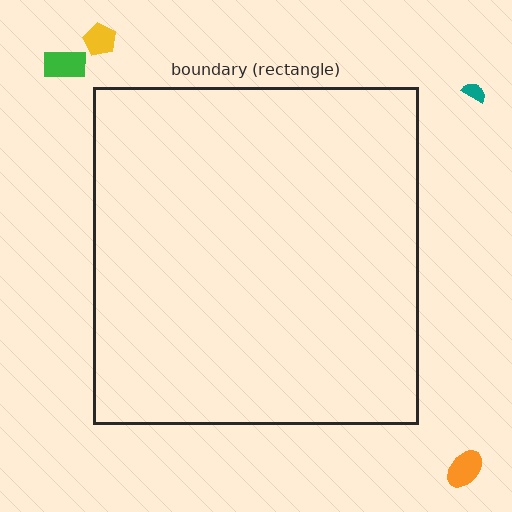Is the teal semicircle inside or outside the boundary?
Outside.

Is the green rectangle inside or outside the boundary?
Outside.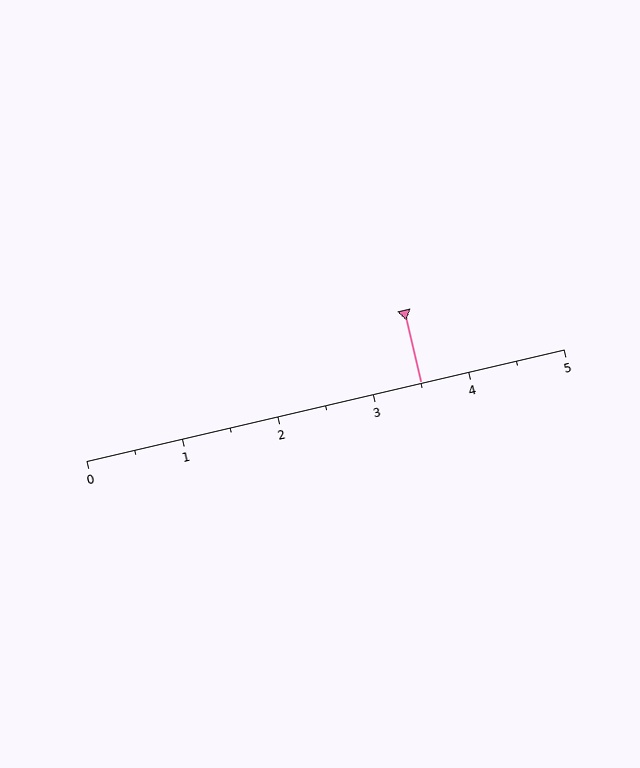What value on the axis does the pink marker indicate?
The marker indicates approximately 3.5.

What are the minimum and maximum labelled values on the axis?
The axis runs from 0 to 5.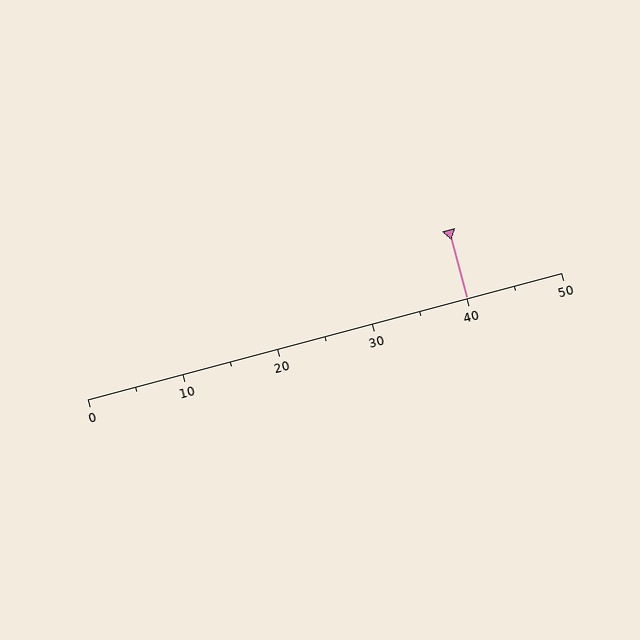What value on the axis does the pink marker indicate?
The marker indicates approximately 40.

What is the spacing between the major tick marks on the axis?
The major ticks are spaced 10 apart.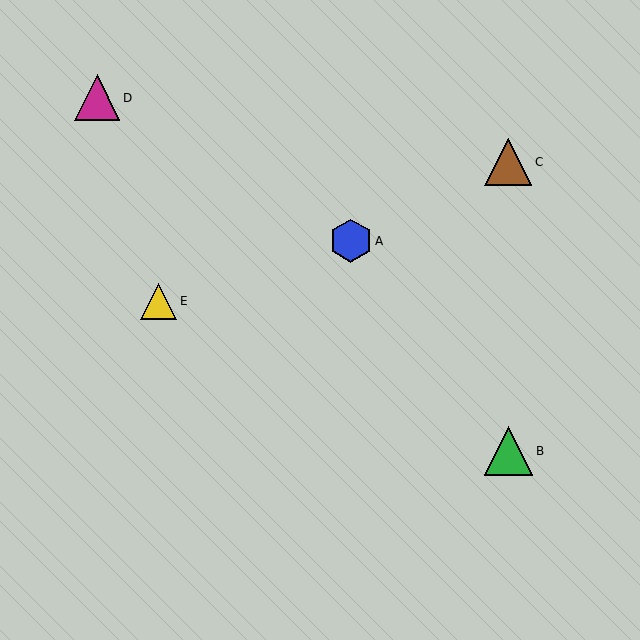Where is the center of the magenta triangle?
The center of the magenta triangle is at (97, 98).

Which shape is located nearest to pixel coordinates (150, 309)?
The yellow triangle (labeled E) at (159, 301) is nearest to that location.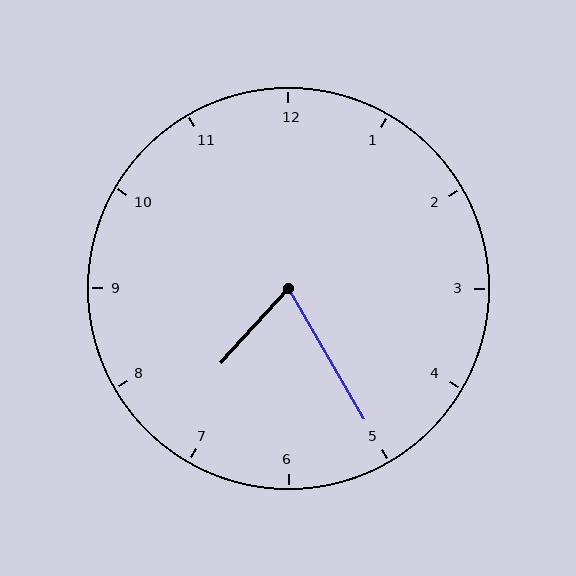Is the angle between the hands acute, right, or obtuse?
It is acute.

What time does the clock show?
7:25.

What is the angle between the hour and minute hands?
Approximately 72 degrees.